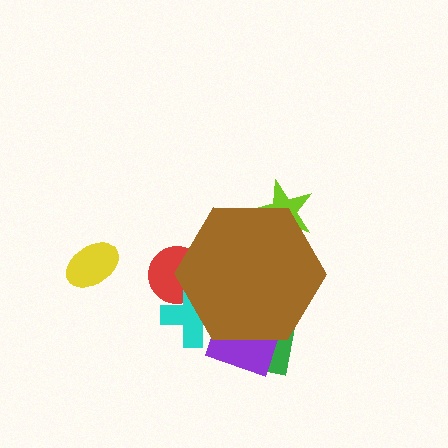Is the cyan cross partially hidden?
Yes, the cyan cross is partially hidden behind the brown hexagon.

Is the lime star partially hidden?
Yes, the lime star is partially hidden behind the brown hexagon.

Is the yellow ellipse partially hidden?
No, the yellow ellipse is fully visible.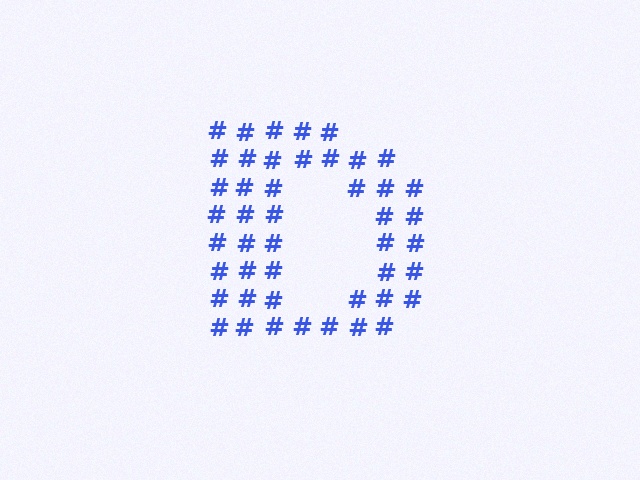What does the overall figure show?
The overall figure shows the letter D.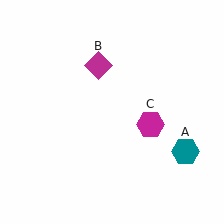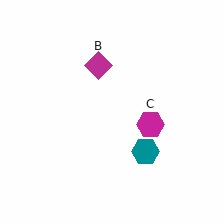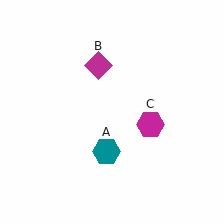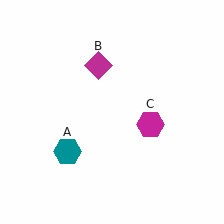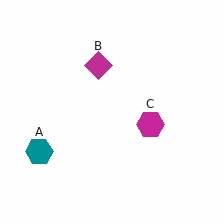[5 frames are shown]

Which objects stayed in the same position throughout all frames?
Magenta diamond (object B) and magenta hexagon (object C) remained stationary.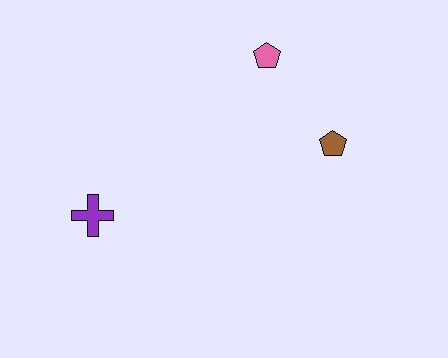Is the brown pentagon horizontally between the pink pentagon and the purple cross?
No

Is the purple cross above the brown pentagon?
No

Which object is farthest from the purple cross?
The brown pentagon is farthest from the purple cross.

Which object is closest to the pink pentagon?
The brown pentagon is closest to the pink pentagon.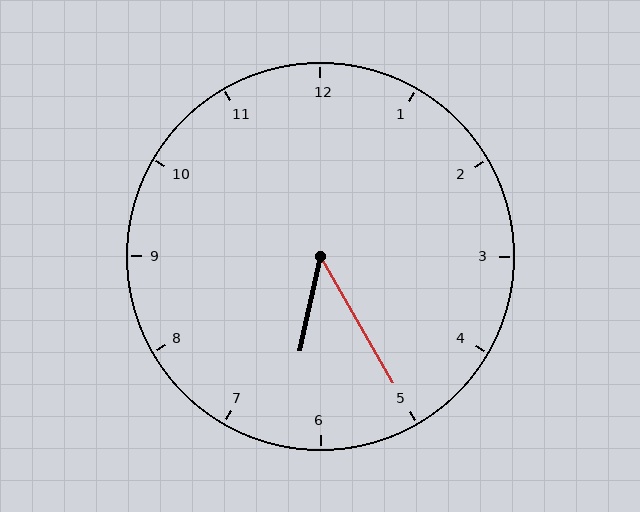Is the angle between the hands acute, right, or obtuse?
It is acute.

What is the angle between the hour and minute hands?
Approximately 42 degrees.